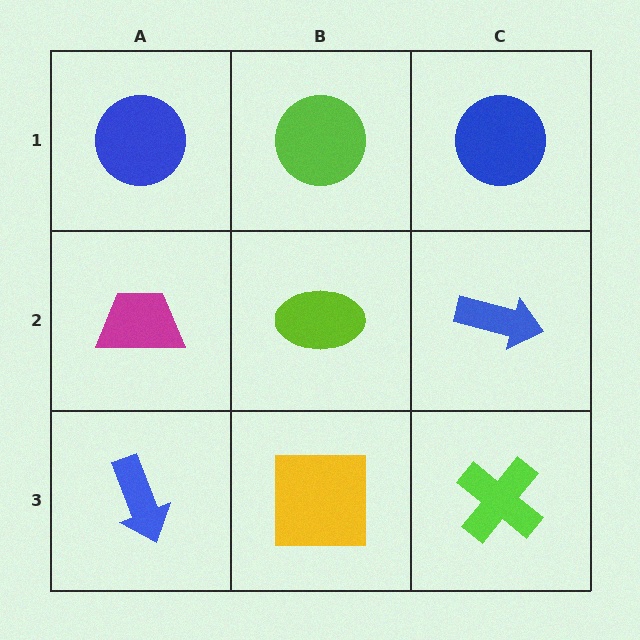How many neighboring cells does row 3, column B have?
3.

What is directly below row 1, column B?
A lime ellipse.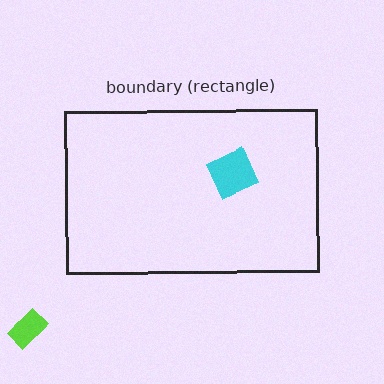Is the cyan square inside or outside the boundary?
Inside.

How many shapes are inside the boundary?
1 inside, 1 outside.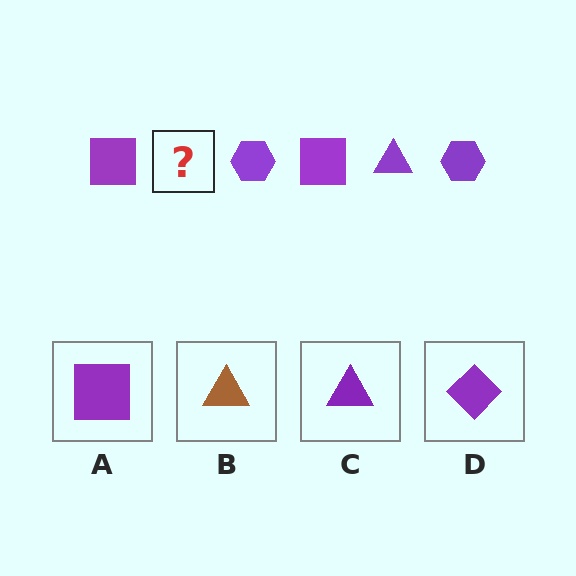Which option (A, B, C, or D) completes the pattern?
C.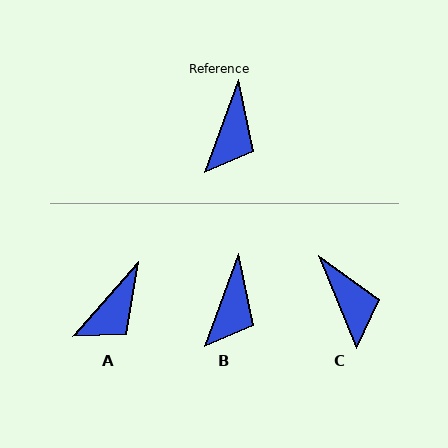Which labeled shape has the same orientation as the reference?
B.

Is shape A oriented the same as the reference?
No, it is off by about 21 degrees.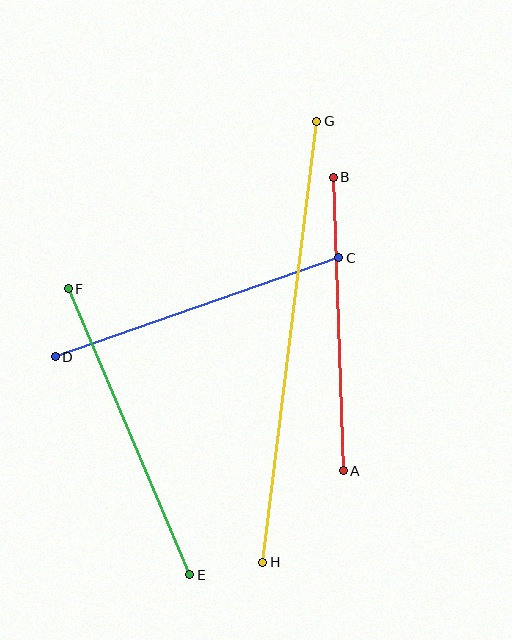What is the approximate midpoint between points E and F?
The midpoint is at approximately (129, 432) pixels.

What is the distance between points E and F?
The distance is approximately 311 pixels.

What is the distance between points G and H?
The distance is approximately 444 pixels.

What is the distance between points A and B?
The distance is approximately 294 pixels.